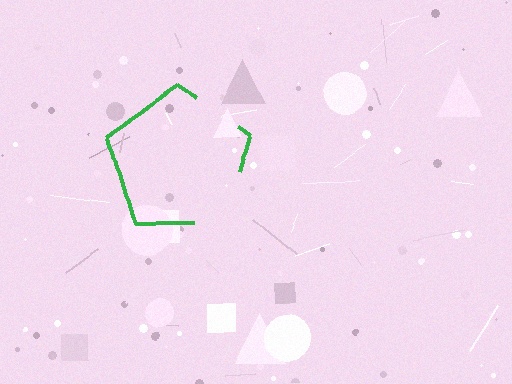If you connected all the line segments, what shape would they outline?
They would outline a pentagon.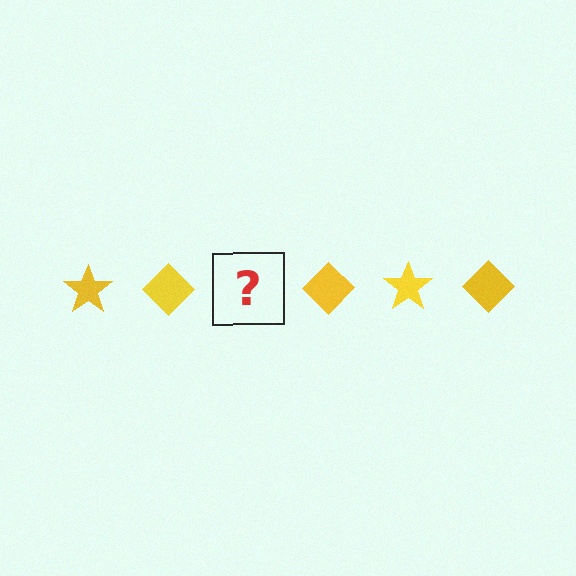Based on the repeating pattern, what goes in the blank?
The blank should be a yellow star.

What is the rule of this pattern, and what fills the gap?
The rule is that the pattern cycles through star, diamond shapes in yellow. The gap should be filled with a yellow star.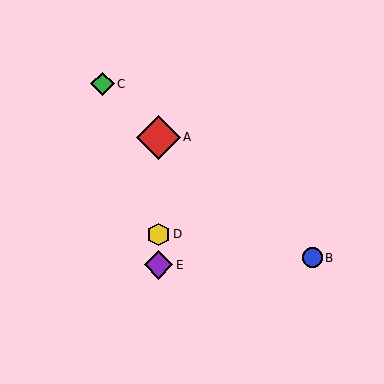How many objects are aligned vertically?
3 objects (A, D, E) are aligned vertically.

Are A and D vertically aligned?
Yes, both are at x≈158.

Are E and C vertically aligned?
No, E is at x≈158 and C is at x≈102.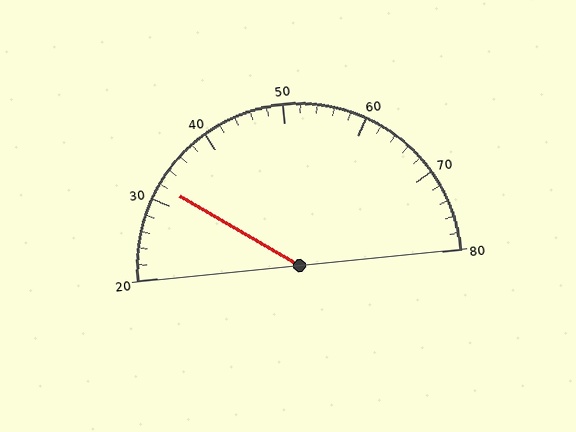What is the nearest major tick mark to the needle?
The nearest major tick mark is 30.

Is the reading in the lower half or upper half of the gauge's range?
The reading is in the lower half of the range (20 to 80).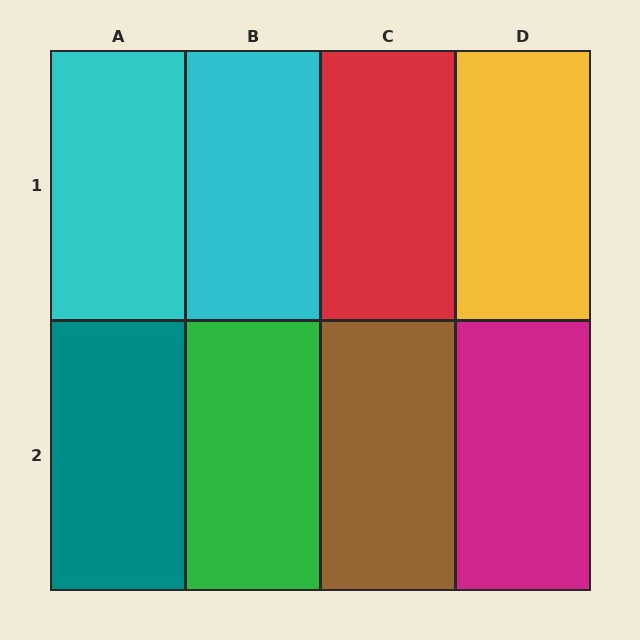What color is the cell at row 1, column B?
Cyan.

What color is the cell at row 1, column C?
Red.